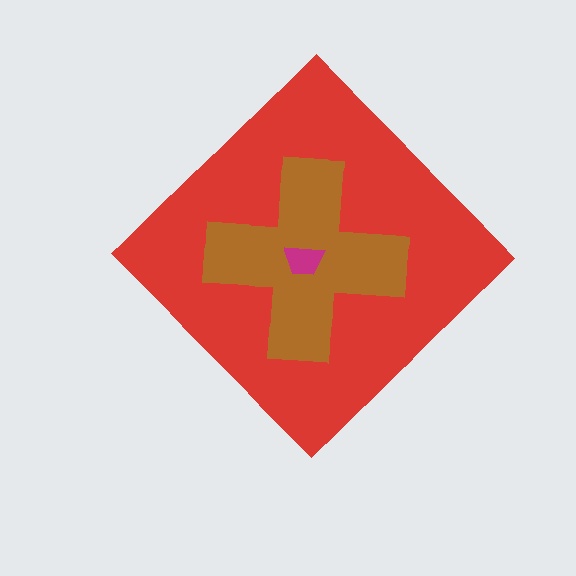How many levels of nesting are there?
3.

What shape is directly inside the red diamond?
The brown cross.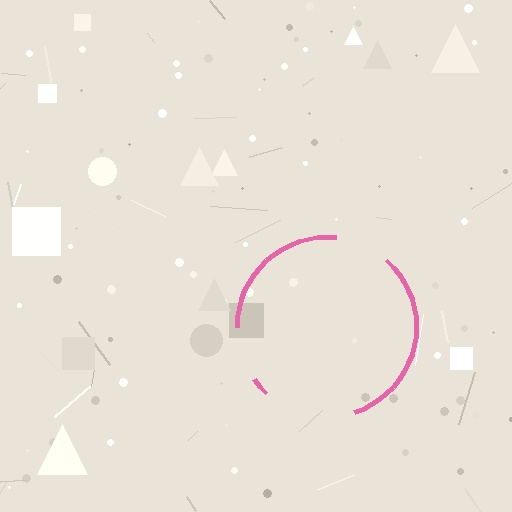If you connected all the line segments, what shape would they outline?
They would outline a circle.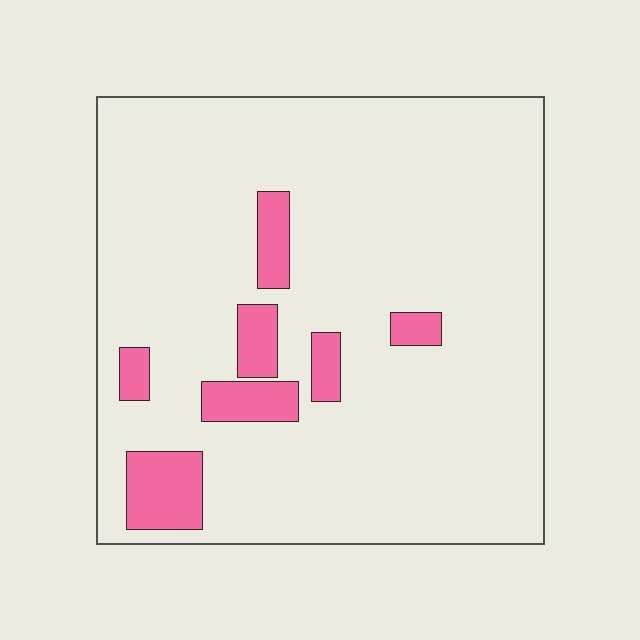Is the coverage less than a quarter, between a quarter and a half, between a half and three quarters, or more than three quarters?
Less than a quarter.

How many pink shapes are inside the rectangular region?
7.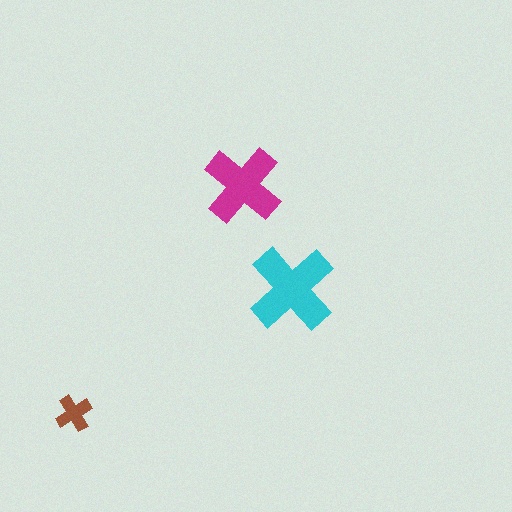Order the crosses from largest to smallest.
the cyan one, the magenta one, the brown one.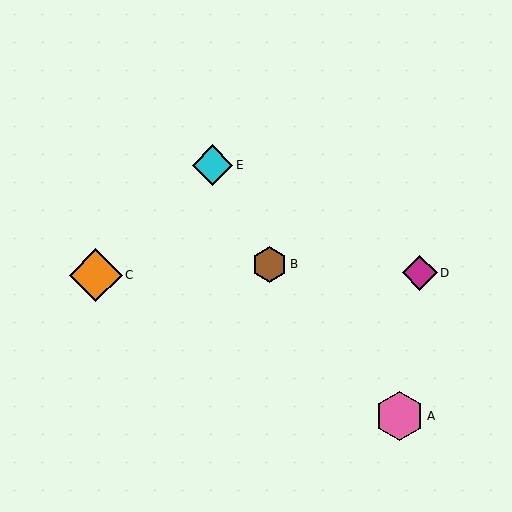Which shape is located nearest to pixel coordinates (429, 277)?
The magenta diamond (labeled D) at (420, 273) is nearest to that location.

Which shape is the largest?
The orange diamond (labeled C) is the largest.